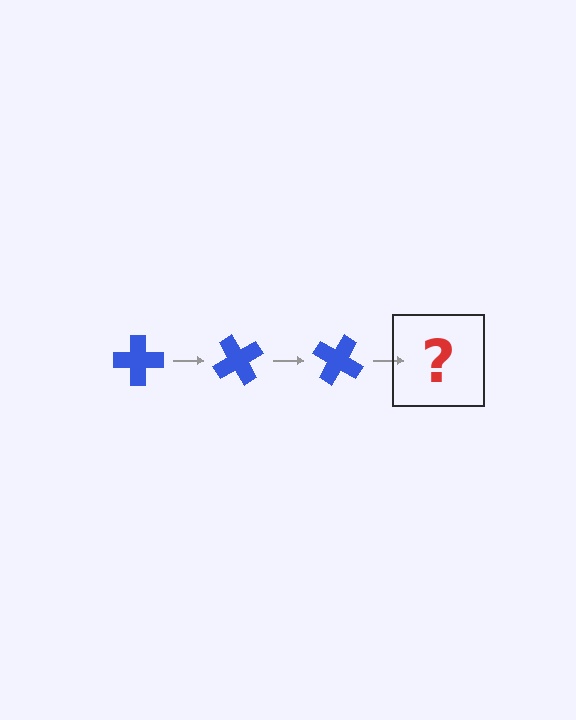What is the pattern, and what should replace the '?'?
The pattern is that the cross rotates 60 degrees each step. The '?' should be a blue cross rotated 180 degrees.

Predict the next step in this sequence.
The next step is a blue cross rotated 180 degrees.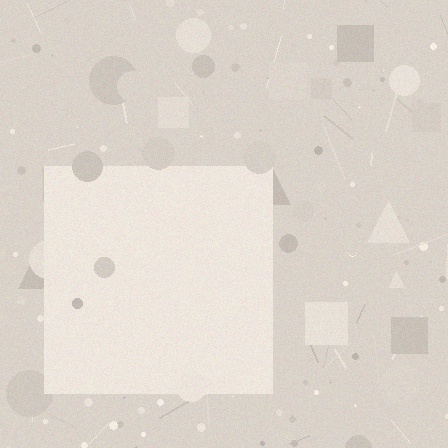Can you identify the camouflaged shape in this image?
The camouflaged shape is a square.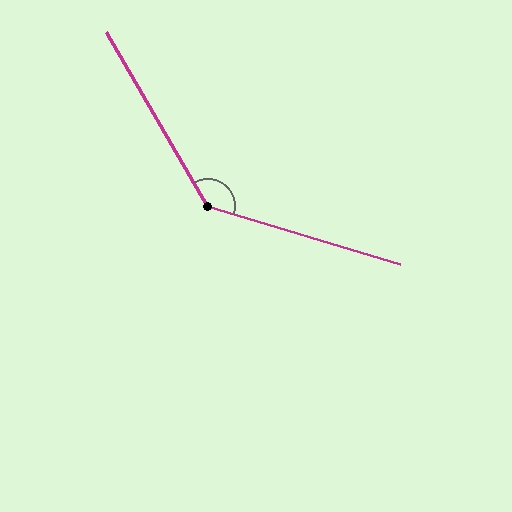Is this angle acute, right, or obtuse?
It is obtuse.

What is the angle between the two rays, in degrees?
Approximately 137 degrees.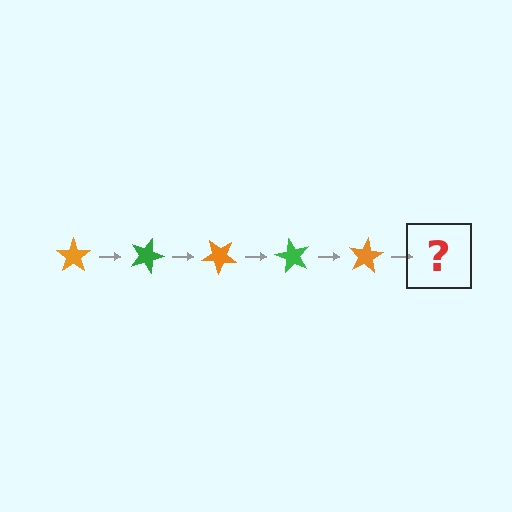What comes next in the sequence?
The next element should be a green star, rotated 100 degrees from the start.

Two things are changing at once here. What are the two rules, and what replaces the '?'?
The two rules are that it rotates 20 degrees each step and the color cycles through orange and green. The '?' should be a green star, rotated 100 degrees from the start.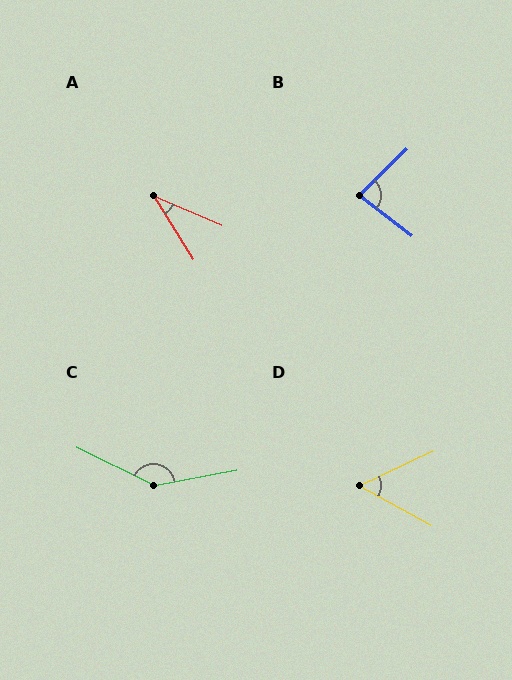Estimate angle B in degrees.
Approximately 82 degrees.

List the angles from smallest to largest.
A (35°), D (54°), B (82°), C (143°).